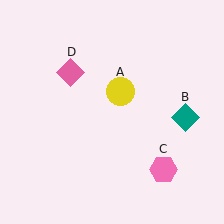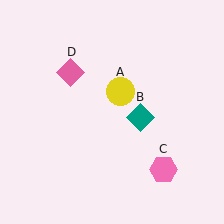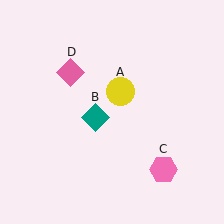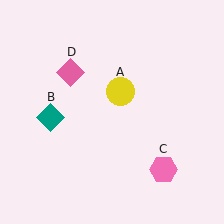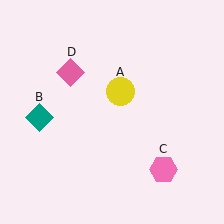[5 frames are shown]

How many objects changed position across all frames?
1 object changed position: teal diamond (object B).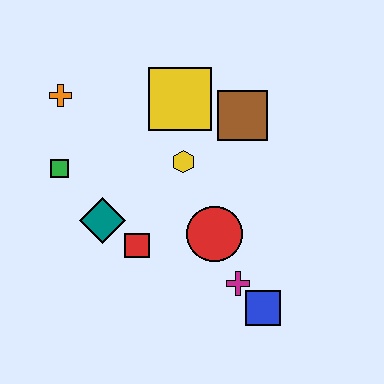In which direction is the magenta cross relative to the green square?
The magenta cross is to the right of the green square.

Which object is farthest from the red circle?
The orange cross is farthest from the red circle.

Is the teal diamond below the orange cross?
Yes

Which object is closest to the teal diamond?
The red square is closest to the teal diamond.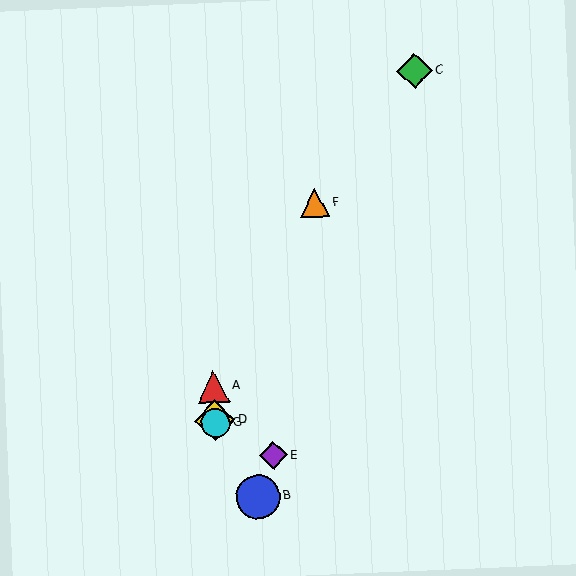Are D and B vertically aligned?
No, D is at x≈215 and B is at x≈258.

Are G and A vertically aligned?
Yes, both are at x≈215.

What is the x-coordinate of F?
Object F is at x≈315.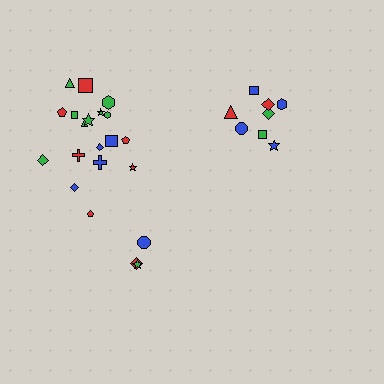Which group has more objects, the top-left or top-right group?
The top-left group.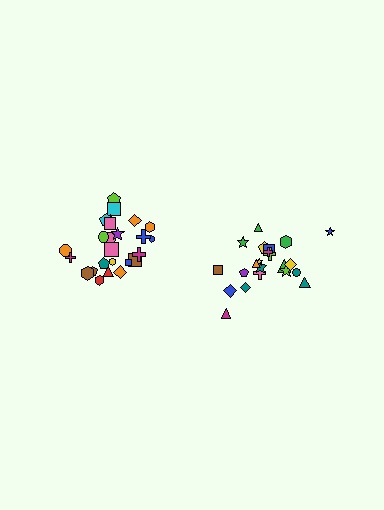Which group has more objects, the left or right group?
The left group.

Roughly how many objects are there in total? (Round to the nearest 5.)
Roughly 45 objects in total.